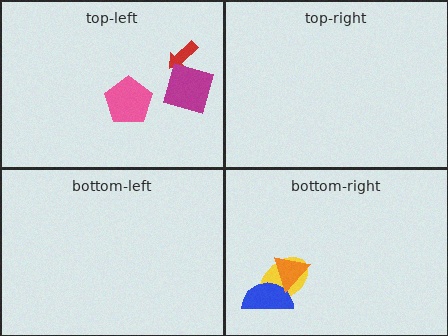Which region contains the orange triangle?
The bottom-right region.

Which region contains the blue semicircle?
The bottom-right region.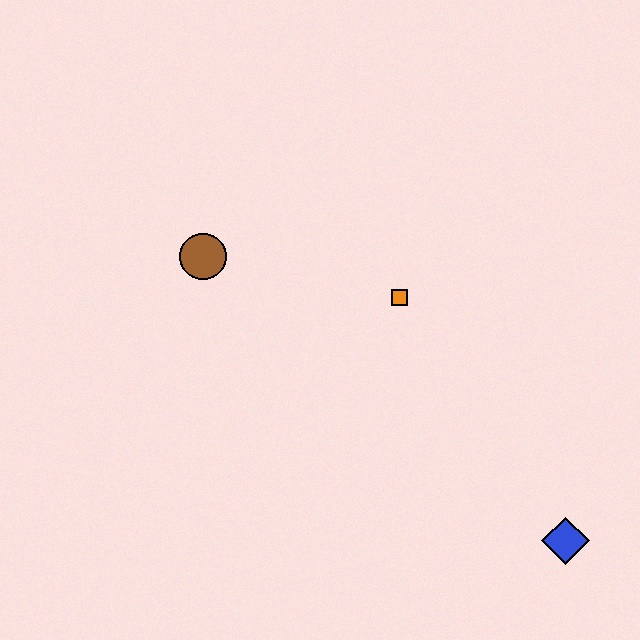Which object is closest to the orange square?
The brown circle is closest to the orange square.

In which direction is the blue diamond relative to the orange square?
The blue diamond is below the orange square.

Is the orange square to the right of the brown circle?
Yes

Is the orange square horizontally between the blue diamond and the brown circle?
Yes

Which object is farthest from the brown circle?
The blue diamond is farthest from the brown circle.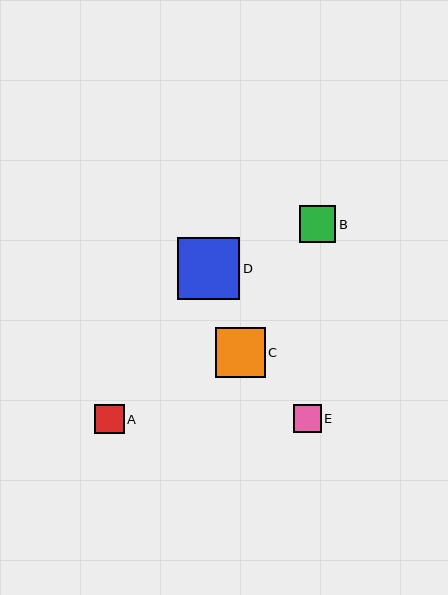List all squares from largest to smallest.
From largest to smallest: D, C, B, A, E.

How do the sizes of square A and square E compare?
Square A and square E are approximately the same size.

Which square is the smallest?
Square E is the smallest with a size of approximately 27 pixels.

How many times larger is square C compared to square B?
Square C is approximately 1.3 times the size of square B.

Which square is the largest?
Square D is the largest with a size of approximately 62 pixels.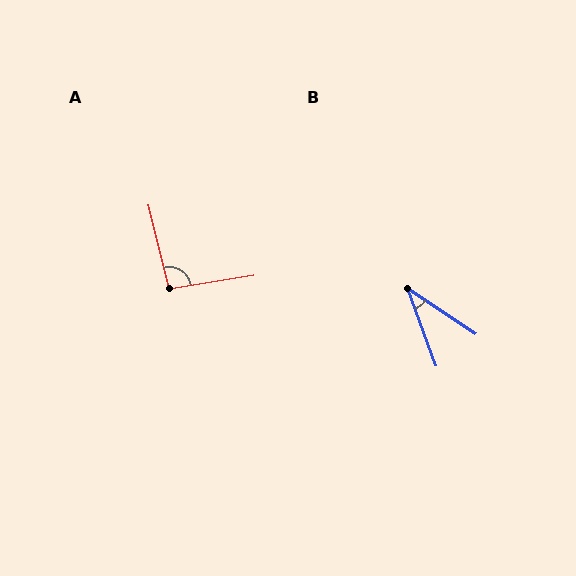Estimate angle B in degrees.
Approximately 37 degrees.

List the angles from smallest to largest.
B (37°), A (95°).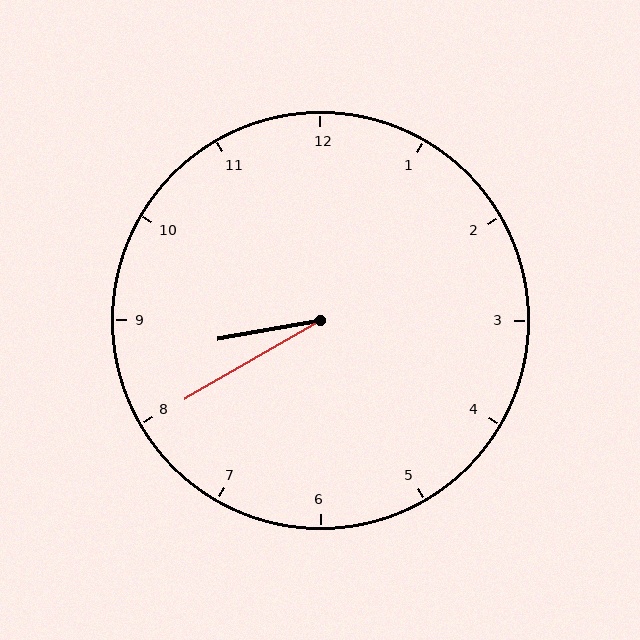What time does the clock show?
8:40.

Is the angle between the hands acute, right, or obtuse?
It is acute.